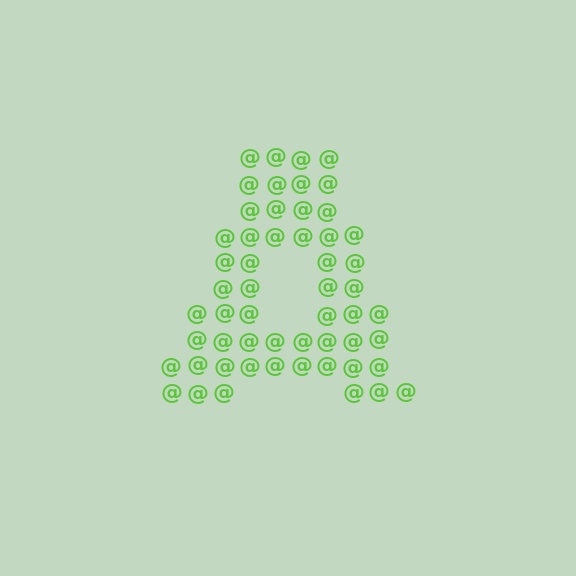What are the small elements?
The small elements are at signs.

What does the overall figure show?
The overall figure shows the letter A.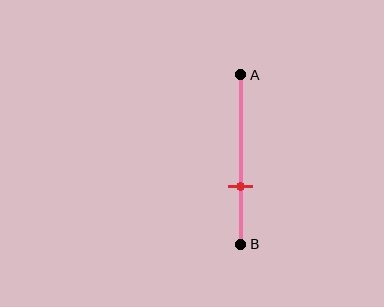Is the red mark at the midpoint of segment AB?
No, the mark is at about 65% from A, not at the 50% midpoint.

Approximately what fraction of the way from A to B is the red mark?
The red mark is approximately 65% of the way from A to B.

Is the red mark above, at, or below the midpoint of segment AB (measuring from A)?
The red mark is below the midpoint of segment AB.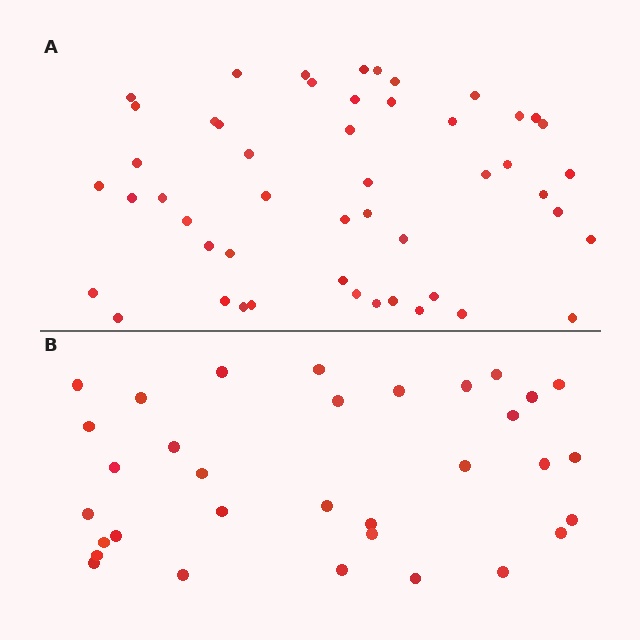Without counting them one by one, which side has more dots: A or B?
Region A (the top region) has more dots.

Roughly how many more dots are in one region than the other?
Region A has approximately 15 more dots than region B.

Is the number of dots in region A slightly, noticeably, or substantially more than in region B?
Region A has substantially more. The ratio is roughly 1.5 to 1.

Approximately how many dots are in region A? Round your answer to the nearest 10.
About 50 dots.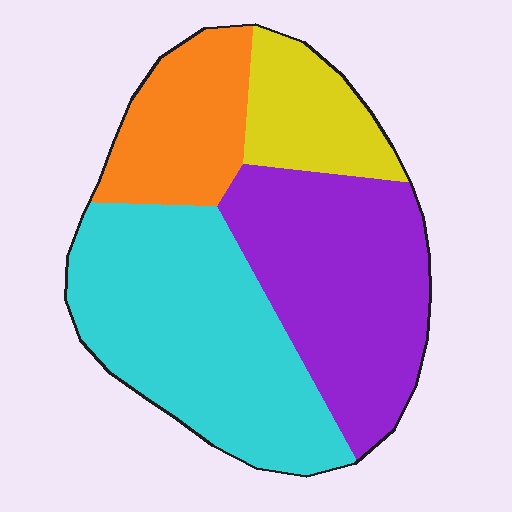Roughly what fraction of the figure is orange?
Orange covers about 15% of the figure.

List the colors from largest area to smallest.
From largest to smallest: cyan, purple, orange, yellow.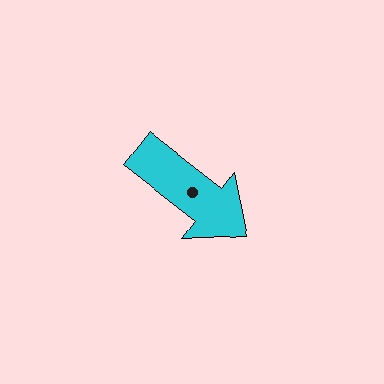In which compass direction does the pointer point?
Southeast.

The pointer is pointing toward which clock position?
Roughly 4 o'clock.